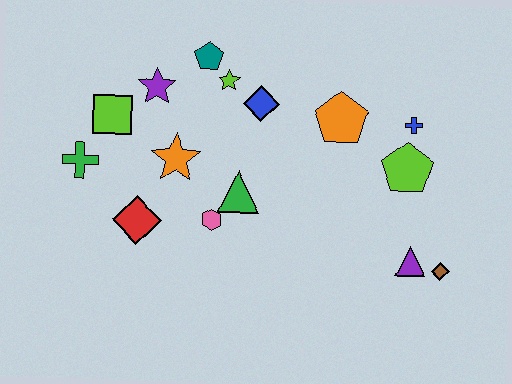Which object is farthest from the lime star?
The brown diamond is farthest from the lime star.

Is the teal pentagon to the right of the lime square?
Yes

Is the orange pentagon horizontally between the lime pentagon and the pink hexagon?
Yes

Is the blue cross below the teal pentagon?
Yes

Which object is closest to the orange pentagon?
The blue cross is closest to the orange pentagon.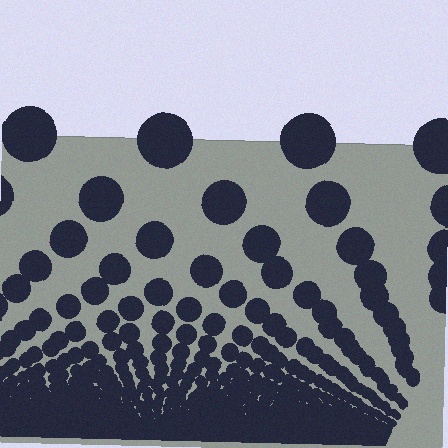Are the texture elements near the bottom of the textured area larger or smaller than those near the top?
Smaller. The gradient is inverted — elements near the bottom are smaller and denser.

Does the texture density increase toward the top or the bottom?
Density increases toward the bottom.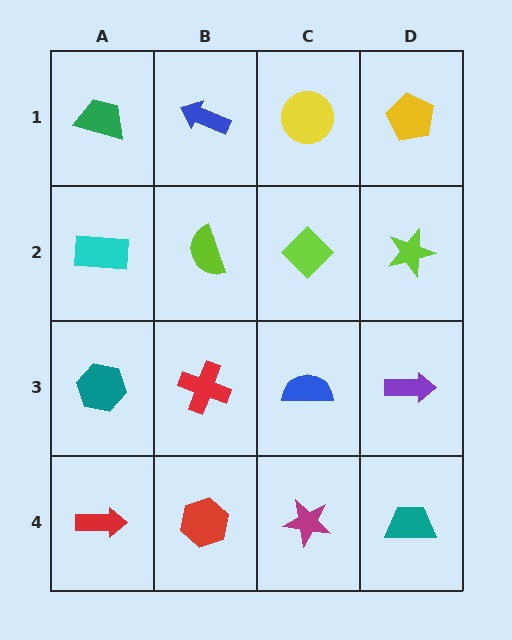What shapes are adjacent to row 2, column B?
A blue arrow (row 1, column B), a red cross (row 3, column B), a cyan rectangle (row 2, column A), a lime diamond (row 2, column C).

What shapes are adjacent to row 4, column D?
A purple arrow (row 3, column D), a magenta star (row 4, column C).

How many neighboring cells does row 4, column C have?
3.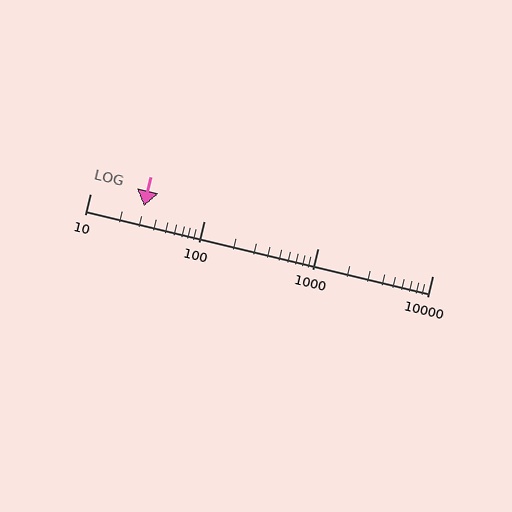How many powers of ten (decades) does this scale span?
The scale spans 3 decades, from 10 to 10000.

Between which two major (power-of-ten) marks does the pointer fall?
The pointer is between 10 and 100.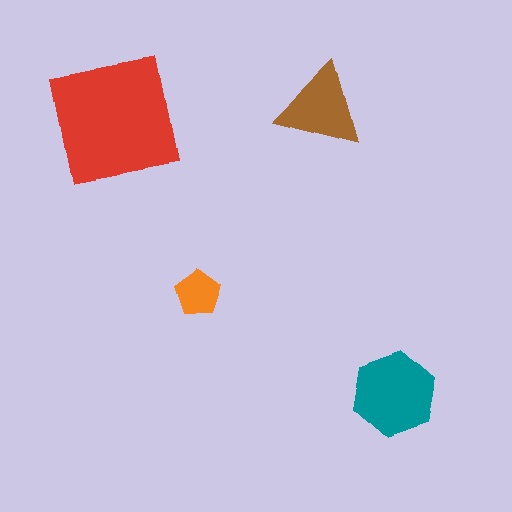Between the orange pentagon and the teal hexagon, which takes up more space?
The teal hexagon.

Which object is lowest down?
The teal hexagon is bottommost.